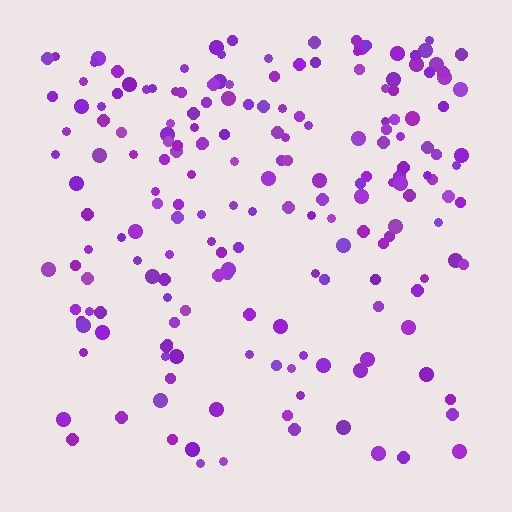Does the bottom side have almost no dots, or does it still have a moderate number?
Still a moderate number, just noticeably fewer than the top.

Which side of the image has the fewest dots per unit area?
The bottom.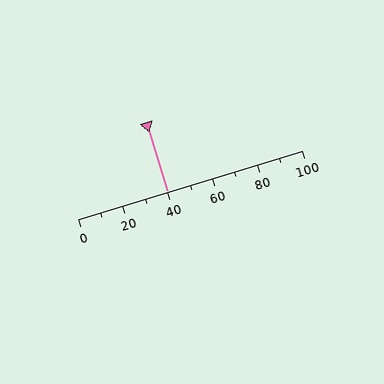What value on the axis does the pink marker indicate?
The marker indicates approximately 40.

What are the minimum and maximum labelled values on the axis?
The axis runs from 0 to 100.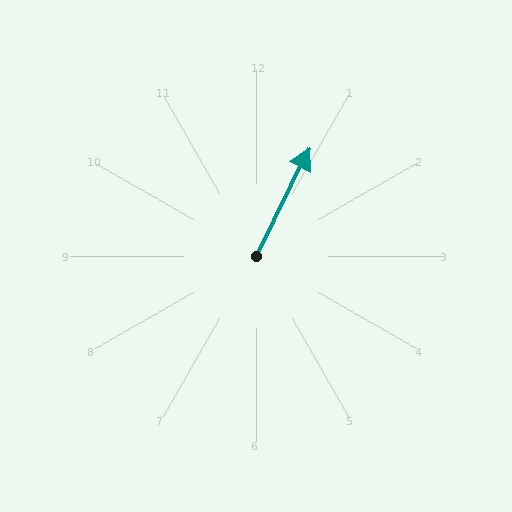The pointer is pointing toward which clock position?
Roughly 1 o'clock.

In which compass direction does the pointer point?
Northeast.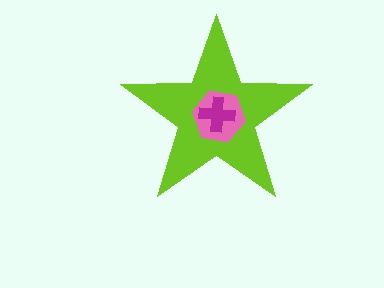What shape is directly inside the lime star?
The pink hexagon.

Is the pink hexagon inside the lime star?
Yes.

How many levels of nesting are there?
3.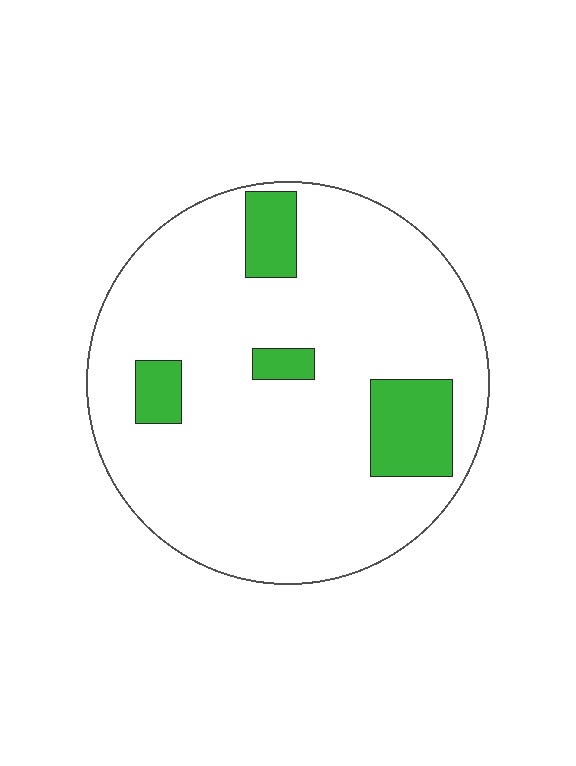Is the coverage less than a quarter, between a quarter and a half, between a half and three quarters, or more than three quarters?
Less than a quarter.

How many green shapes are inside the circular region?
4.